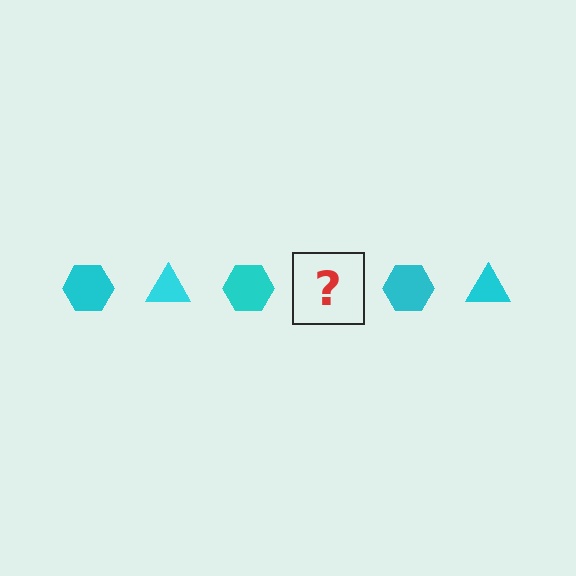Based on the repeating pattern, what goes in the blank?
The blank should be a cyan triangle.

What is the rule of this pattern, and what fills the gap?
The rule is that the pattern cycles through hexagon, triangle shapes in cyan. The gap should be filled with a cyan triangle.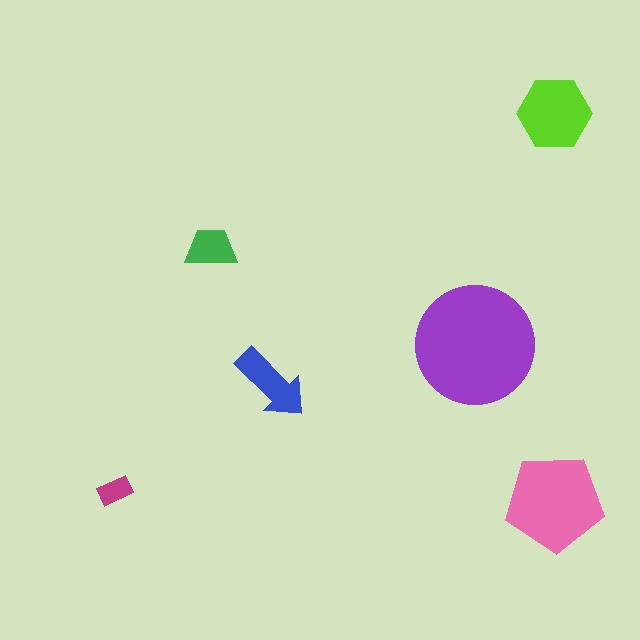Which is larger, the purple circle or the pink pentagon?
The purple circle.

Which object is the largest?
The purple circle.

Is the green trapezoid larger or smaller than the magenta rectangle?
Larger.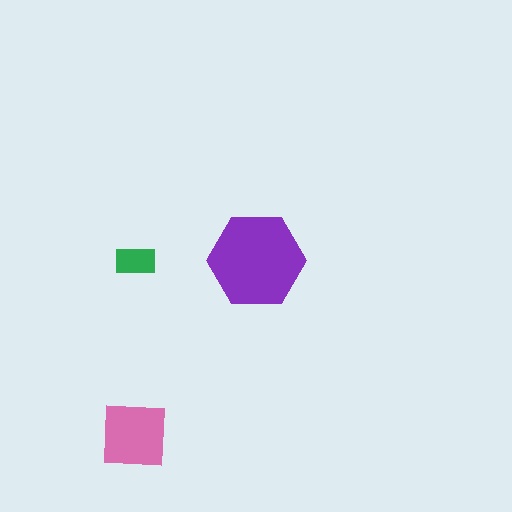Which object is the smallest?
The green rectangle.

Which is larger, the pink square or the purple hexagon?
The purple hexagon.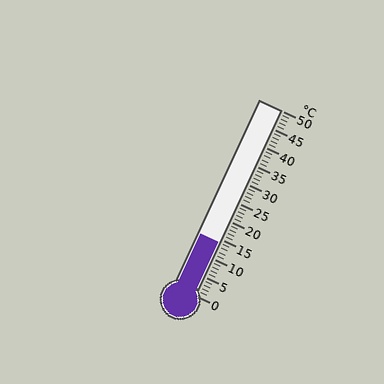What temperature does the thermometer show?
The thermometer shows approximately 14°C.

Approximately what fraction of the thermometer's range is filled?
The thermometer is filled to approximately 30% of its range.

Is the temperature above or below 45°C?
The temperature is below 45°C.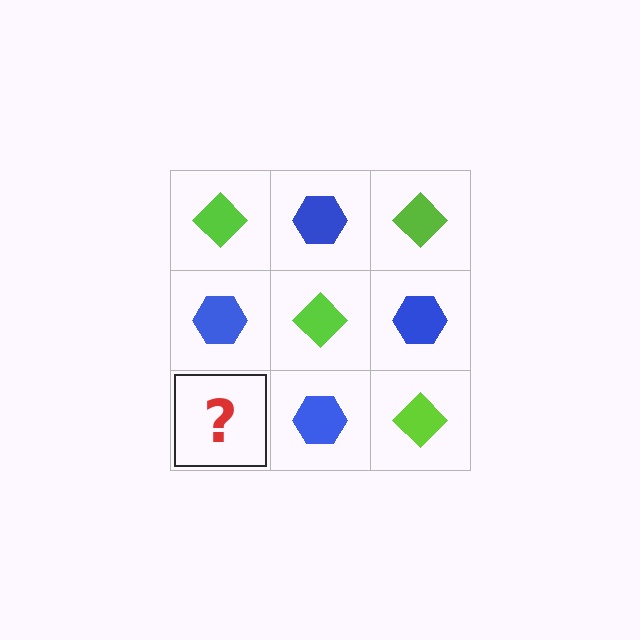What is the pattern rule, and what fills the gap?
The rule is that it alternates lime diamond and blue hexagon in a checkerboard pattern. The gap should be filled with a lime diamond.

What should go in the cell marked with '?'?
The missing cell should contain a lime diamond.